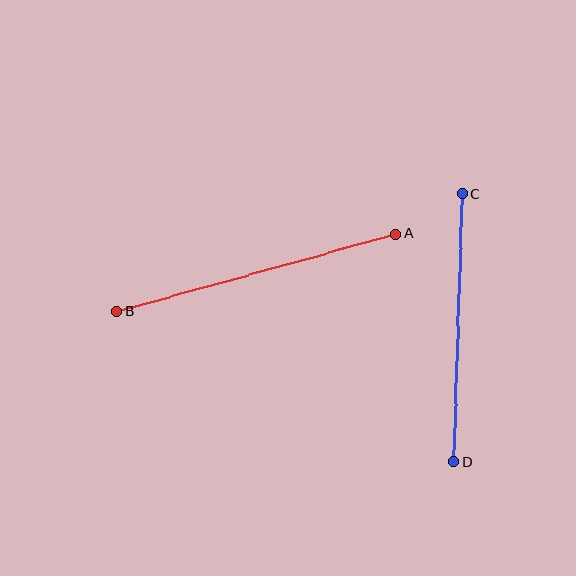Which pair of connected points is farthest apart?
Points A and B are farthest apart.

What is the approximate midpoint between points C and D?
The midpoint is at approximately (458, 328) pixels.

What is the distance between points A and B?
The distance is approximately 289 pixels.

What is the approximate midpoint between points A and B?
The midpoint is at approximately (257, 273) pixels.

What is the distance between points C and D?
The distance is approximately 268 pixels.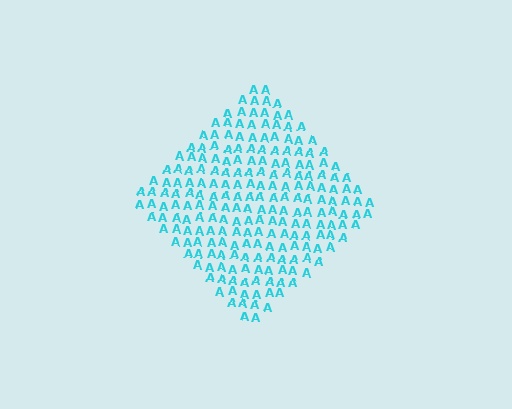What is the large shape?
The large shape is a diamond.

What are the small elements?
The small elements are letter A's.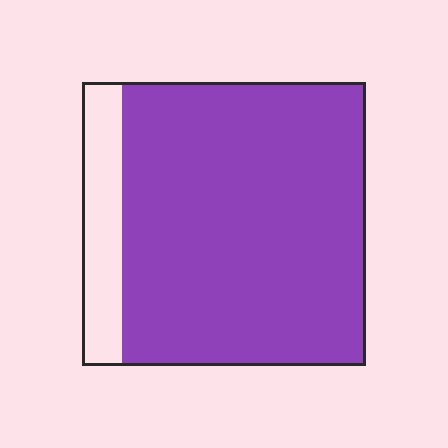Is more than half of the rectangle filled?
Yes.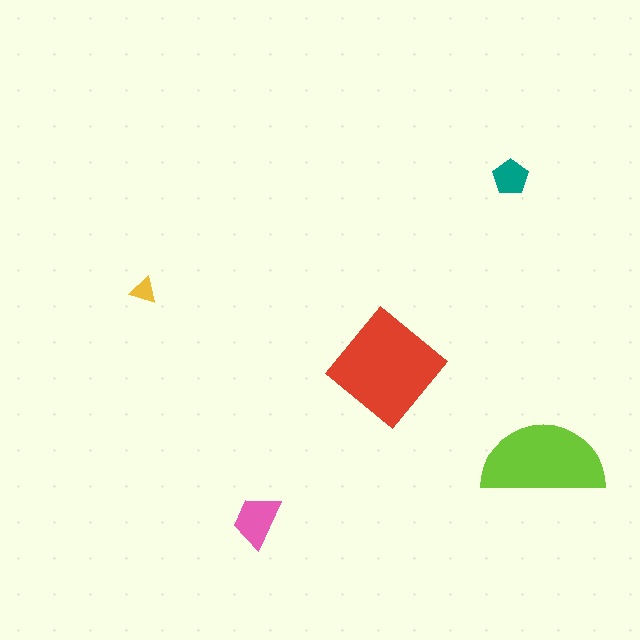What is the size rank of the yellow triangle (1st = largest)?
5th.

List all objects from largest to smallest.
The red diamond, the lime semicircle, the pink trapezoid, the teal pentagon, the yellow triangle.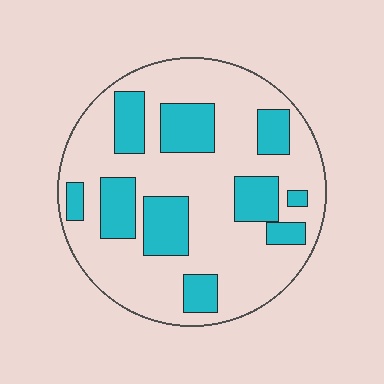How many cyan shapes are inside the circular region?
10.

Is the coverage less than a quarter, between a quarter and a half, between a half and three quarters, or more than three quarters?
Between a quarter and a half.